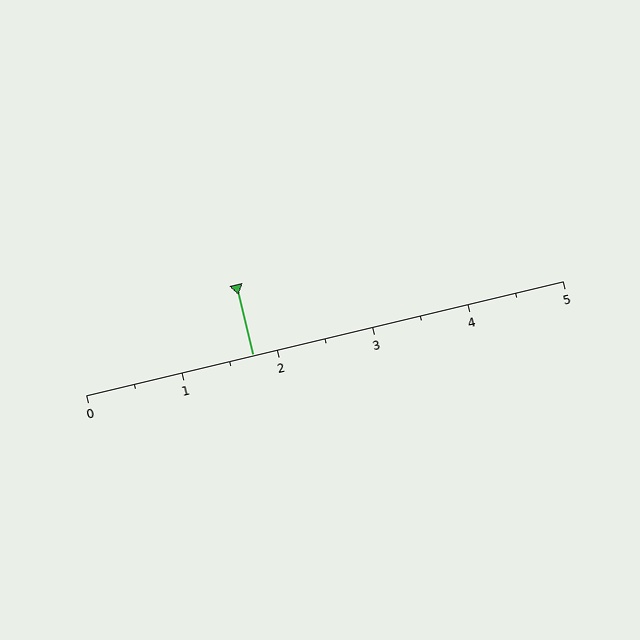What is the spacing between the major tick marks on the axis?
The major ticks are spaced 1 apart.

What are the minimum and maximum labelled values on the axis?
The axis runs from 0 to 5.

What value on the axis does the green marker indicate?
The marker indicates approximately 1.8.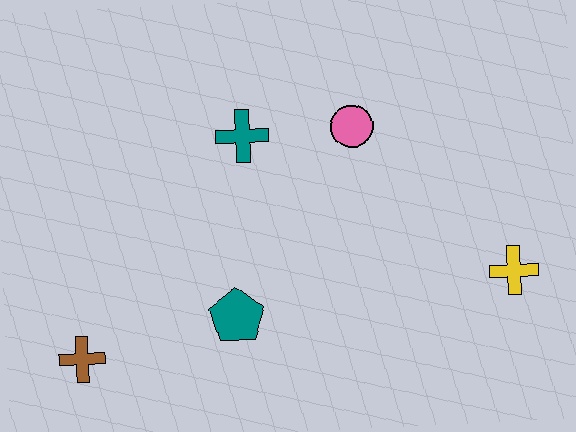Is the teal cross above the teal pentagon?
Yes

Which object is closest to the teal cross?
The pink circle is closest to the teal cross.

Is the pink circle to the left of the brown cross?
No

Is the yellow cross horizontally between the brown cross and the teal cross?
No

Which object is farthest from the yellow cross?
The brown cross is farthest from the yellow cross.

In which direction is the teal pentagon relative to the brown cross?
The teal pentagon is to the right of the brown cross.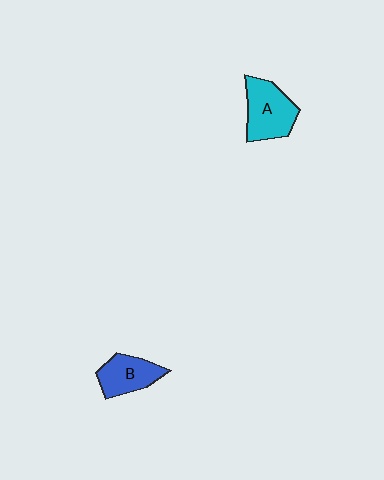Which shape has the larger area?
Shape A (cyan).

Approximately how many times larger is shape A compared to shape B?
Approximately 1.3 times.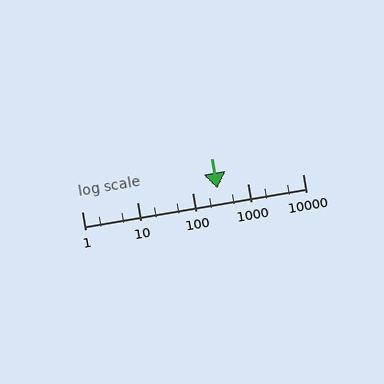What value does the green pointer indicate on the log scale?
The pointer indicates approximately 280.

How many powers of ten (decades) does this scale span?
The scale spans 4 decades, from 1 to 10000.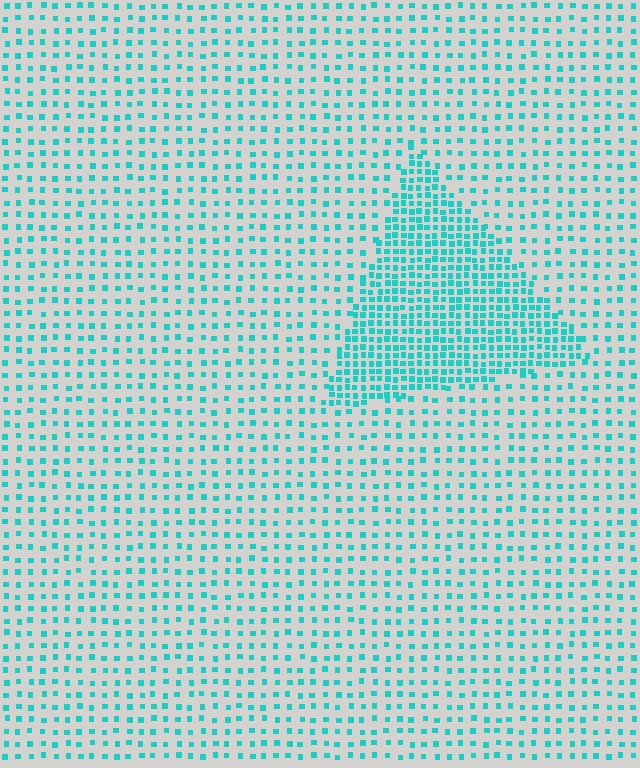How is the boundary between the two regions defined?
The boundary is defined by a change in element density (approximately 2.4x ratio). All elements are the same color, size, and shape.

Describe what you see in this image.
The image contains small cyan elements arranged at two different densities. A triangle-shaped region is visible where the elements are more densely packed than the surrounding area.